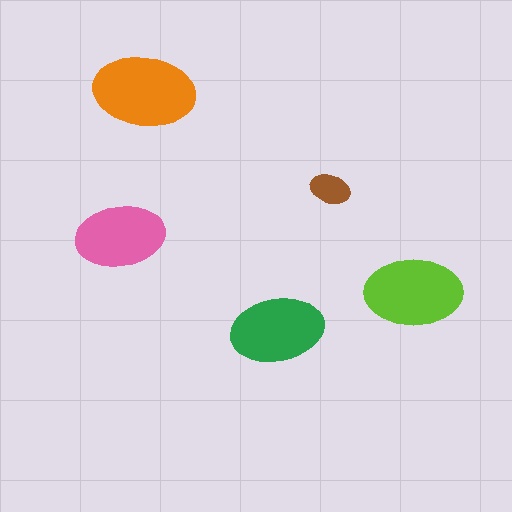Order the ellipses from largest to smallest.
the orange one, the lime one, the green one, the pink one, the brown one.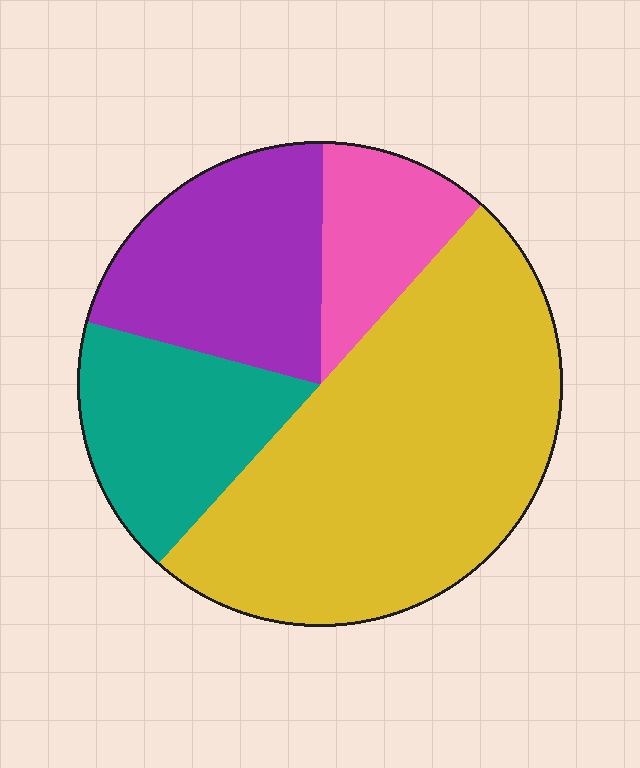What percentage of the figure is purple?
Purple covers around 20% of the figure.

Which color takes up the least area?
Pink, at roughly 10%.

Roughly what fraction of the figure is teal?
Teal takes up about one sixth (1/6) of the figure.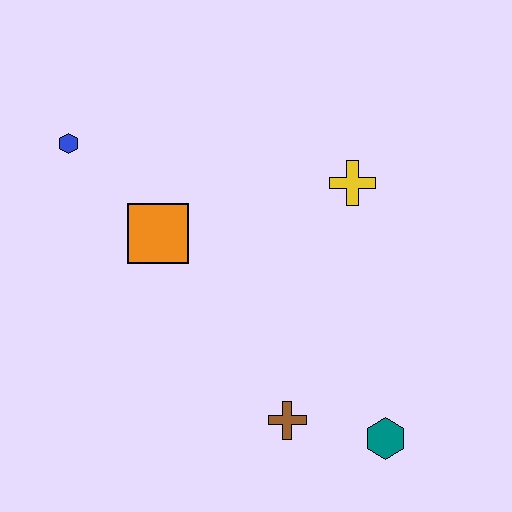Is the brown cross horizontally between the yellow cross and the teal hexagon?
No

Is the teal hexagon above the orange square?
No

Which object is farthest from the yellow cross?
The blue hexagon is farthest from the yellow cross.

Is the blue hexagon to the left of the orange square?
Yes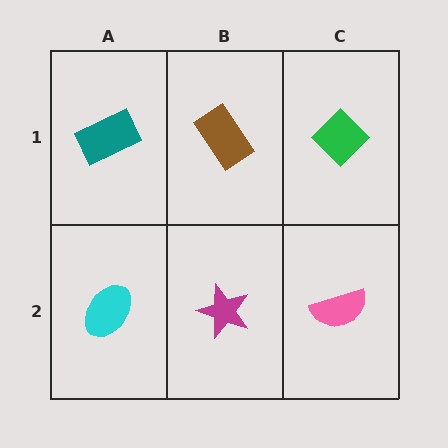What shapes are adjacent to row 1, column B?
A magenta star (row 2, column B), a teal rectangle (row 1, column A), a green diamond (row 1, column C).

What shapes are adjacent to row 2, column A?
A teal rectangle (row 1, column A), a magenta star (row 2, column B).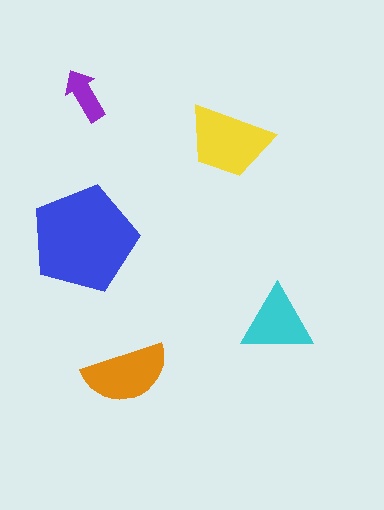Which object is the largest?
The blue pentagon.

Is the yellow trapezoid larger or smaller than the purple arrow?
Larger.